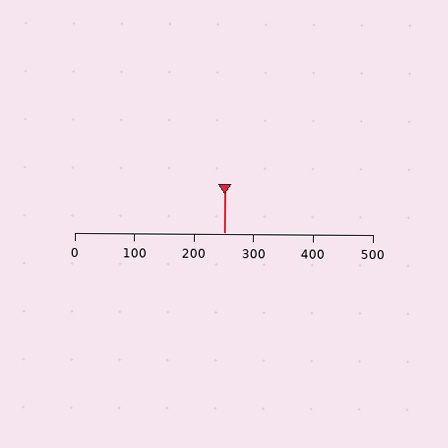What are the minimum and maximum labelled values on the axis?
The axis runs from 0 to 500.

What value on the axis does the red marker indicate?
The marker indicates approximately 250.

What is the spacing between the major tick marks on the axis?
The major ticks are spaced 100 apart.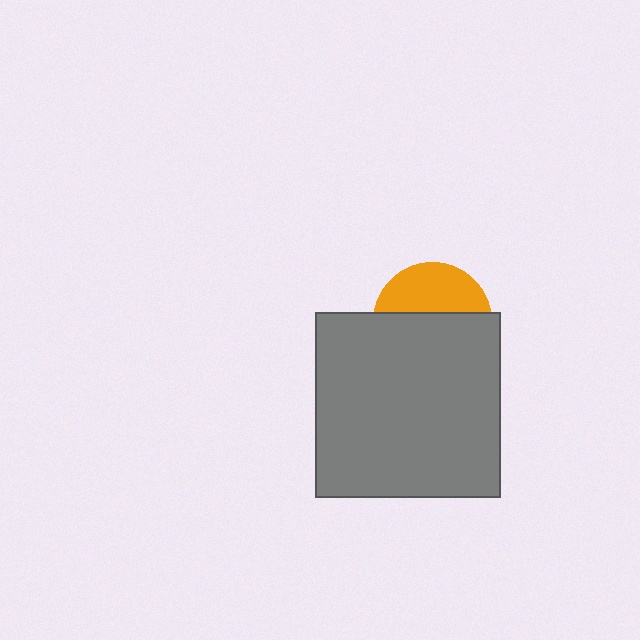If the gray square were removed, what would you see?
You would see the complete orange circle.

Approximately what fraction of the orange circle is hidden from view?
Roughly 61% of the orange circle is hidden behind the gray square.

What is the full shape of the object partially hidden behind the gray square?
The partially hidden object is an orange circle.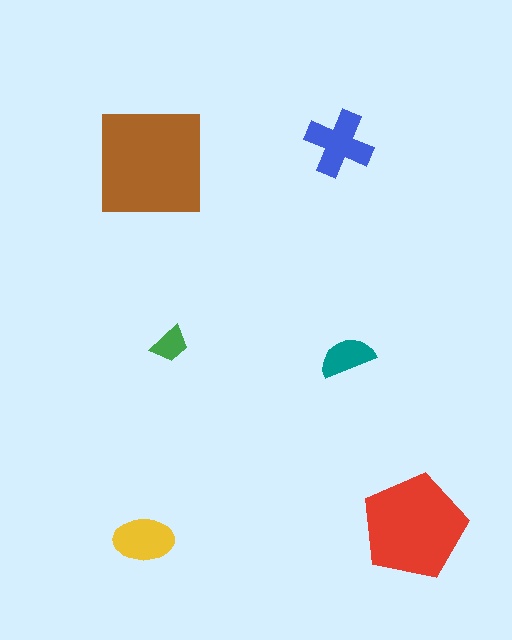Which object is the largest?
The brown square.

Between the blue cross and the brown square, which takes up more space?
The brown square.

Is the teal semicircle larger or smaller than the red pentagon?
Smaller.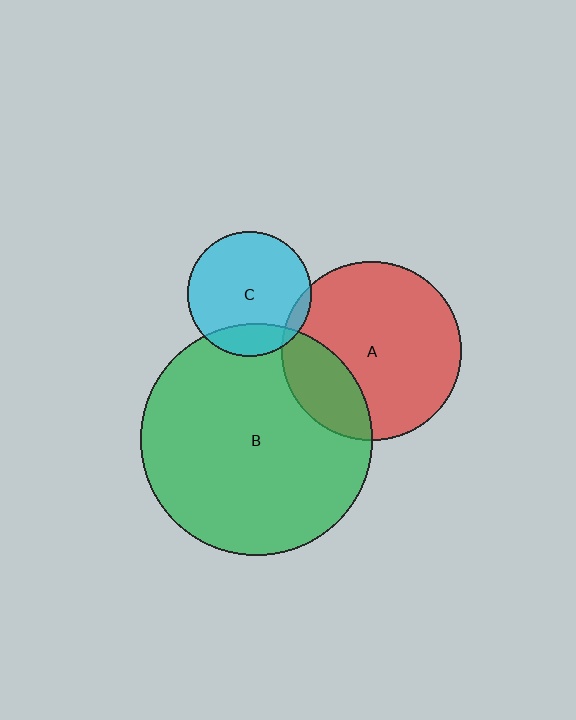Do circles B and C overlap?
Yes.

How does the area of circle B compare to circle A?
Approximately 1.7 times.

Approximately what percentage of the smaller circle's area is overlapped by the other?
Approximately 15%.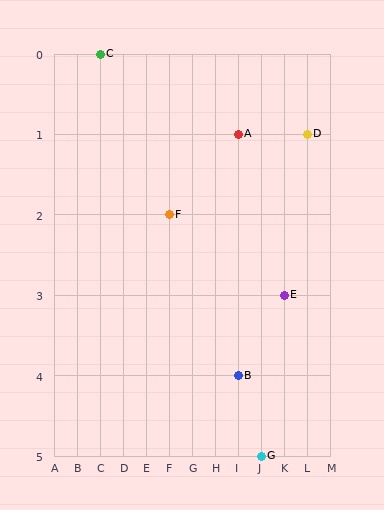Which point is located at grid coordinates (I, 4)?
Point B is at (I, 4).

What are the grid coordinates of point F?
Point F is at grid coordinates (F, 2).